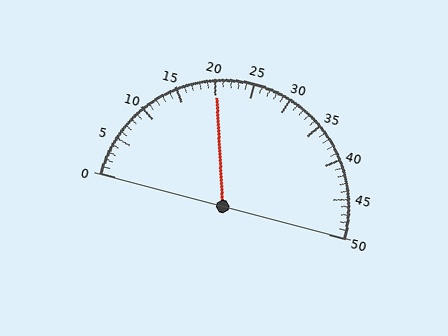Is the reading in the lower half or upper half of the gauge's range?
The reading is in the lower half of the range (0 to 50).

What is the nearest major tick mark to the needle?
The nearest major tick mark is 20.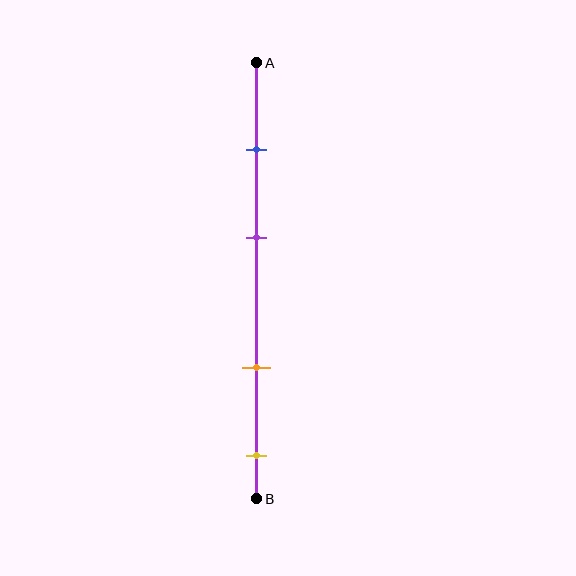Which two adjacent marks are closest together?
The blue and purple marks are the closest adjacent pair.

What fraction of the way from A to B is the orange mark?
The orange mark is approximately 70% (0.7) of the way from A to B.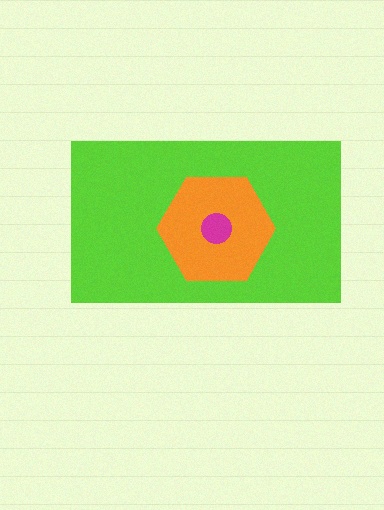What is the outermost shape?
The lime rectangle.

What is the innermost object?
The magenta circle.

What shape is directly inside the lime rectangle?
The orange hexagon.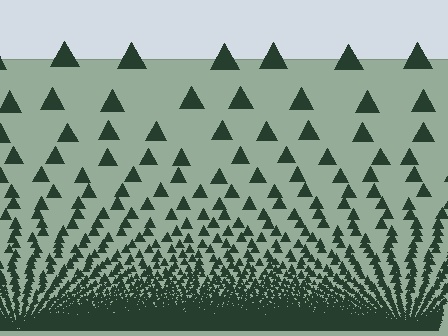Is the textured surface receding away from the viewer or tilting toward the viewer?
The surface appears to tilt toward the viewer. Texture elements get larger and sparser toward the top.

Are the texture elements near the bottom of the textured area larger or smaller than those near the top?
Smaller. The gradient is inverted — elements near the bottom are smaller and denser.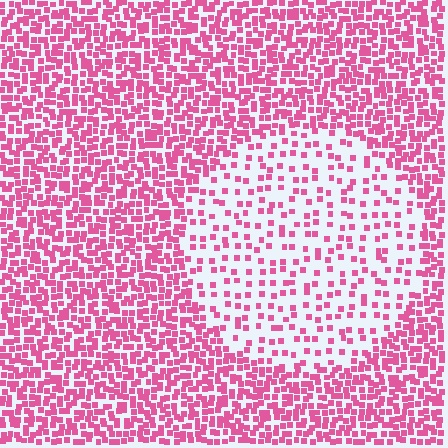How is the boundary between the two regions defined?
The boundary is defined by a change in element density (approximately 2.6x ratio). All elements are the same color, size, and shape.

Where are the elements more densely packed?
The elements are more densely packed outside the circle boundary.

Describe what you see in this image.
The image contains small pink elements arranged at two different densities. A circle-shaped region is visible where the elements are less densely packed than the surrounding area.